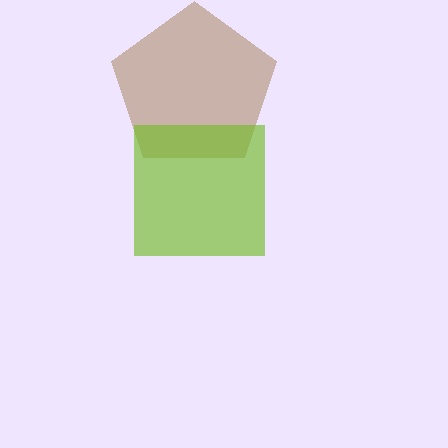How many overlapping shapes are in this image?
There are 2 overlapping shapes in the image.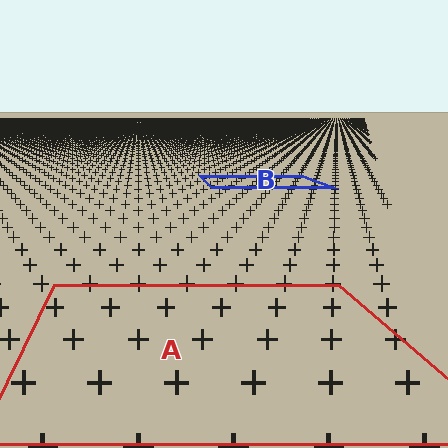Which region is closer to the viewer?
Region A is closer. The texture elements there are larger and more spread out.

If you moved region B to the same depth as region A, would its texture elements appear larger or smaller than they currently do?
They would appear larger. At a closer depth, the same texture elements are projected at a bigger on-screen size.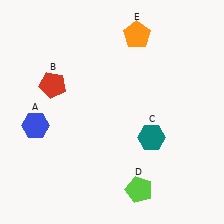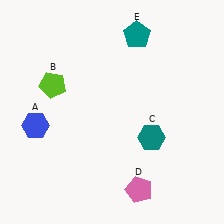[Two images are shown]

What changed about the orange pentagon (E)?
In Image 1, E is orange. In Image 2, it changed to teal.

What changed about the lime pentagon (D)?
In Image 1, D is lime. In Image 2, it changed to pink.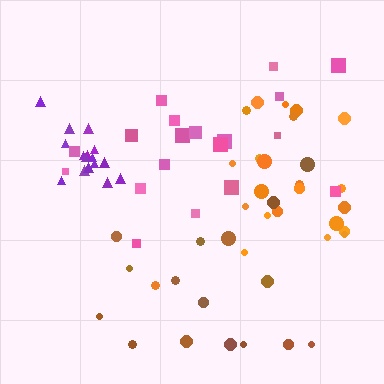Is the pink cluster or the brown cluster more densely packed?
Pink.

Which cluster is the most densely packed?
Purple.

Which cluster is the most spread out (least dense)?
Brown.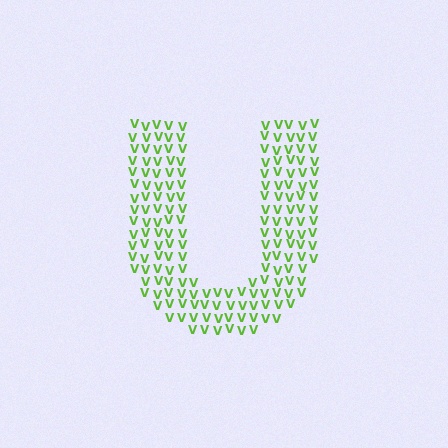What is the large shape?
The large shape is the letter U.